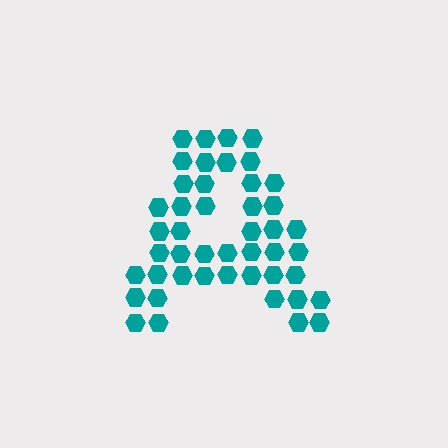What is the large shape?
The large shape is the letter A.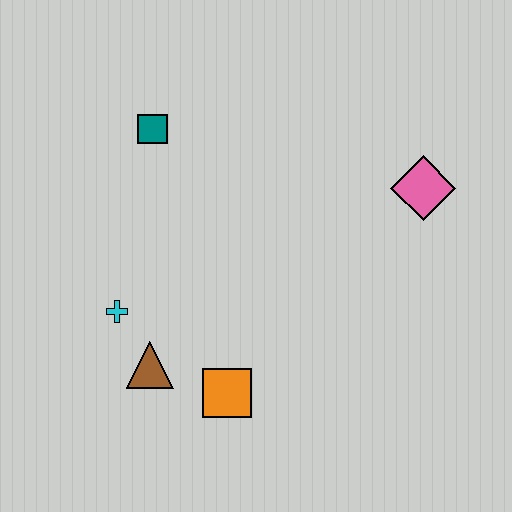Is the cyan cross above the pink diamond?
No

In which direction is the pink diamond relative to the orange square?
The pink diamond is above the orange square.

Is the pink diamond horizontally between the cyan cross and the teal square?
No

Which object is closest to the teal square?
The cyan cross is closest to the teal square.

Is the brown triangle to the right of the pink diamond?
No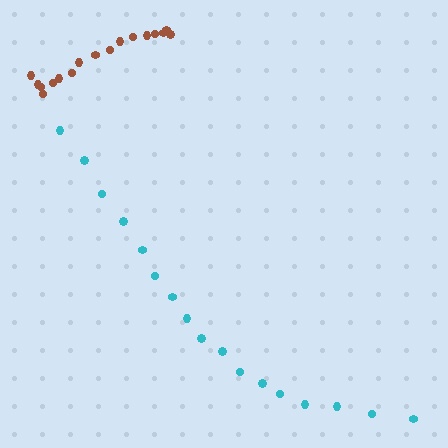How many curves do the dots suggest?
There are 2 distinct paths.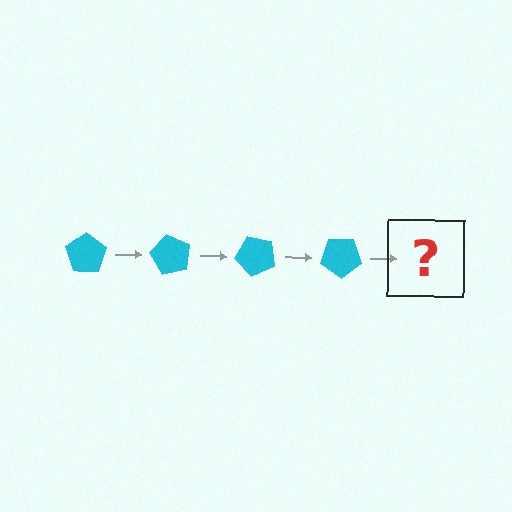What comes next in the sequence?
The next element should be a cyan pentagon rotated 240 degrees.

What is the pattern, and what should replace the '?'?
The pattern is that the pentagon rotates 60 degrees each step. The '?' should be a cyan pentagon rotated 240 degrees.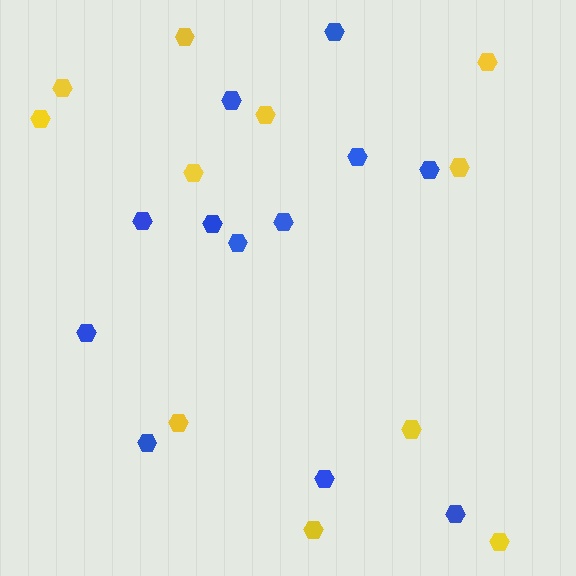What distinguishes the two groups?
There are 2 groups: one group of blue hexagons (12) and one group of yellow hexagons (11).